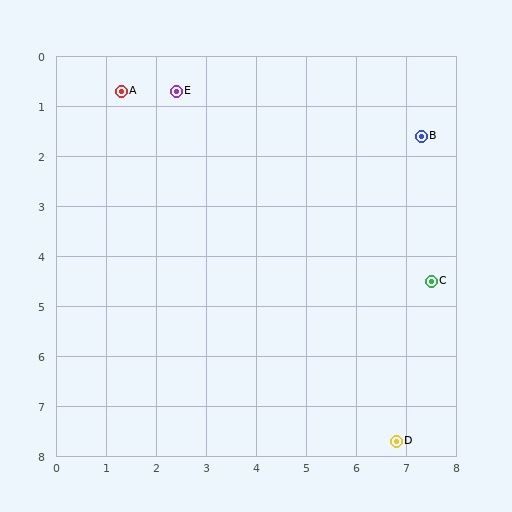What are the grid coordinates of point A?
Point A is at approximately (1.3, 0.7).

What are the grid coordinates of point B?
Point B is at approximately (7.3, 1.6).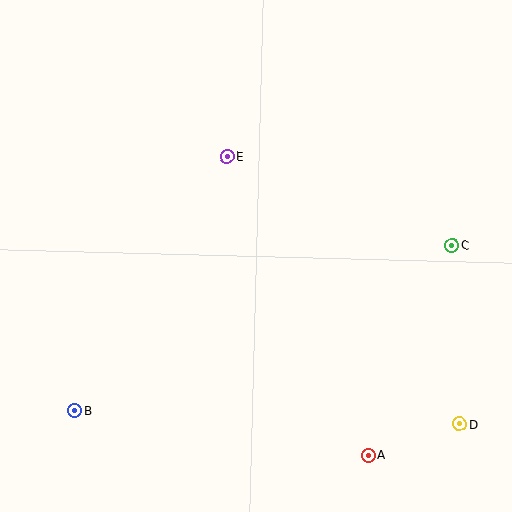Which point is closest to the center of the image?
Point E at (227, 157) is closest to the center.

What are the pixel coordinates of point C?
Point C is at (452, 245).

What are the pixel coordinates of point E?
Point E is at (227, 157).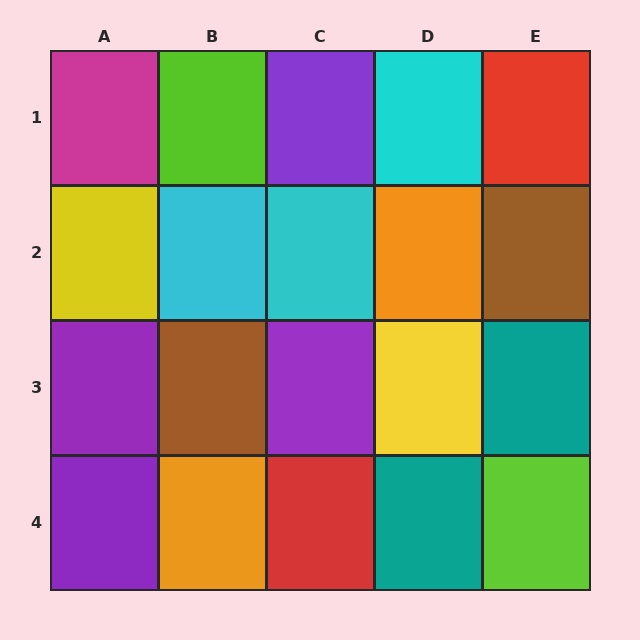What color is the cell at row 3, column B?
Brown.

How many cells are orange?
2 cells are orange.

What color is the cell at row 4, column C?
Red.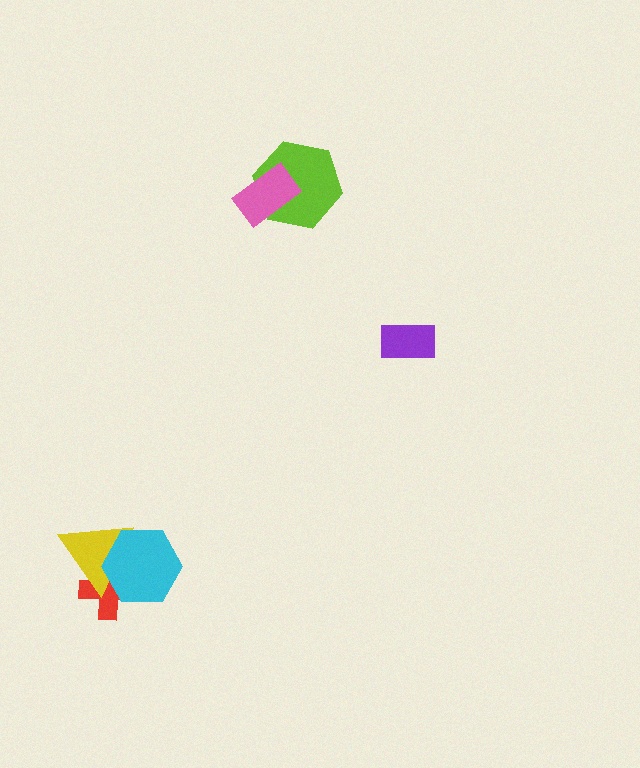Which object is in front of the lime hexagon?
The pink rectangle is in front of the lime hexagon.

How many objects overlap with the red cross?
2 objects overlap with the red cross.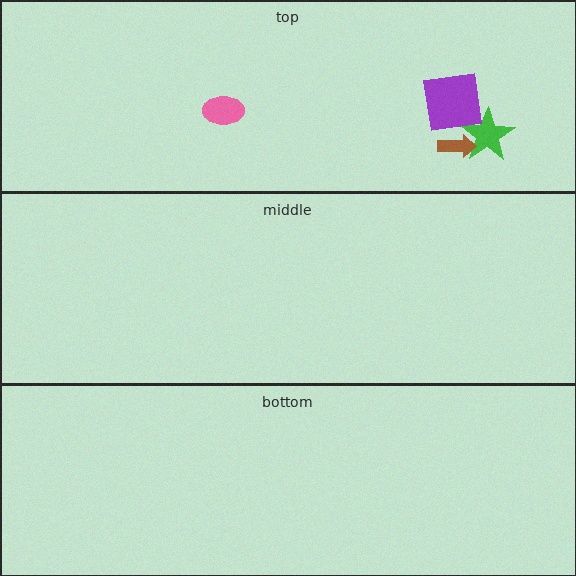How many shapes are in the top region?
4.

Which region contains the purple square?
The top region.